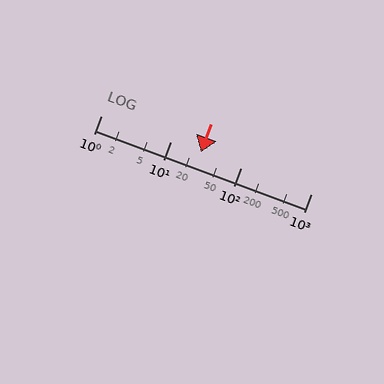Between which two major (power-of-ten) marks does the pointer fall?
The pointer is between 10 and 100.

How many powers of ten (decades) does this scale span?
The scale spans 3 decades, from 1 to 1000.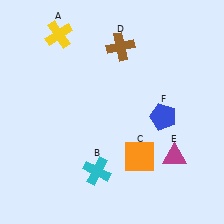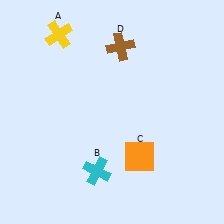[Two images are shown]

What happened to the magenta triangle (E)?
The magenta triangle (E) was removed in Image 2. It was in the bottom-right area of Image 1.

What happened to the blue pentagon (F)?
The blue pentagon (F) was removed in Image 2. It was in the bottom-right area of Image 1.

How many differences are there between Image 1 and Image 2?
There are 2 differences between the two images.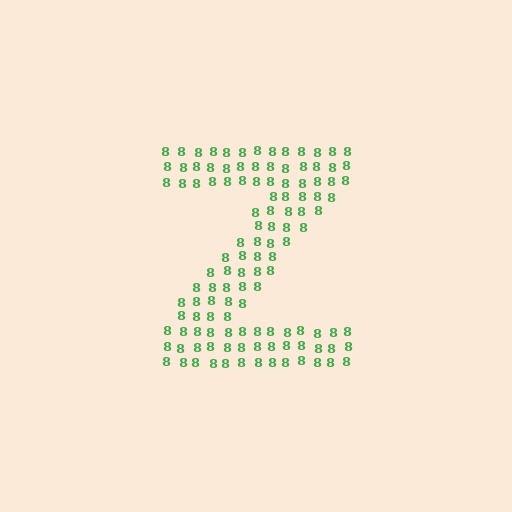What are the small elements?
The small elements are digit 8's.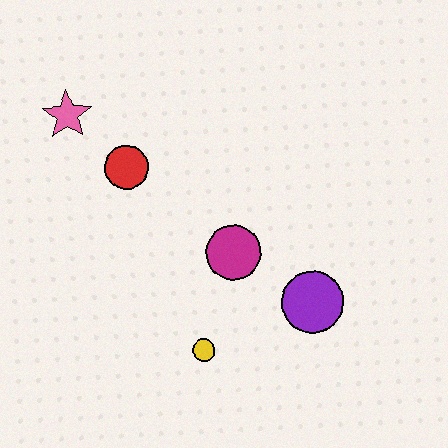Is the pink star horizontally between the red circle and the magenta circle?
No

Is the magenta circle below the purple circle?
No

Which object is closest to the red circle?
The pink star is closest to the red circle.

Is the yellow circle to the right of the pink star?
Yes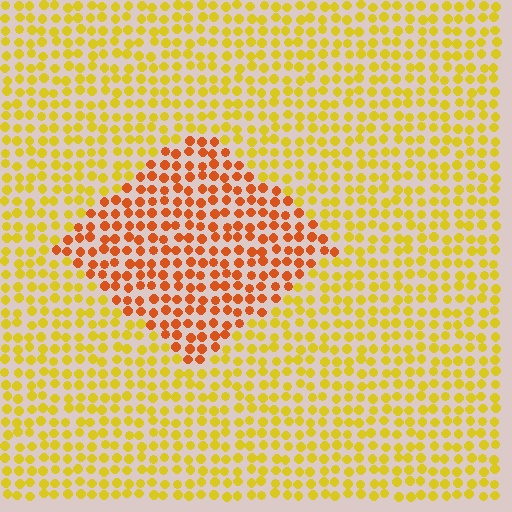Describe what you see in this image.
The image is filled with small yellow elements in a uniform arrangement. A diamond-shaped region is visible where the elements are tinted to a slightly different hue, forming a subtle color boundary.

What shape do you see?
I see a diamond.